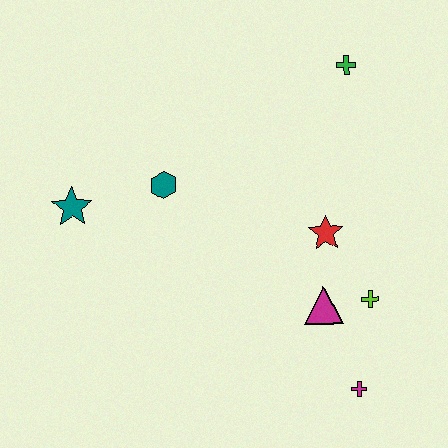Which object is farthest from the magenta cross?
The teal star is farthest from the magenta cross.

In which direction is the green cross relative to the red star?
The green cross is above the red star.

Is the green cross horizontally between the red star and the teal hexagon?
No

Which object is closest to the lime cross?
The magenta triangle is closest to the lime cross.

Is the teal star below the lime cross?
No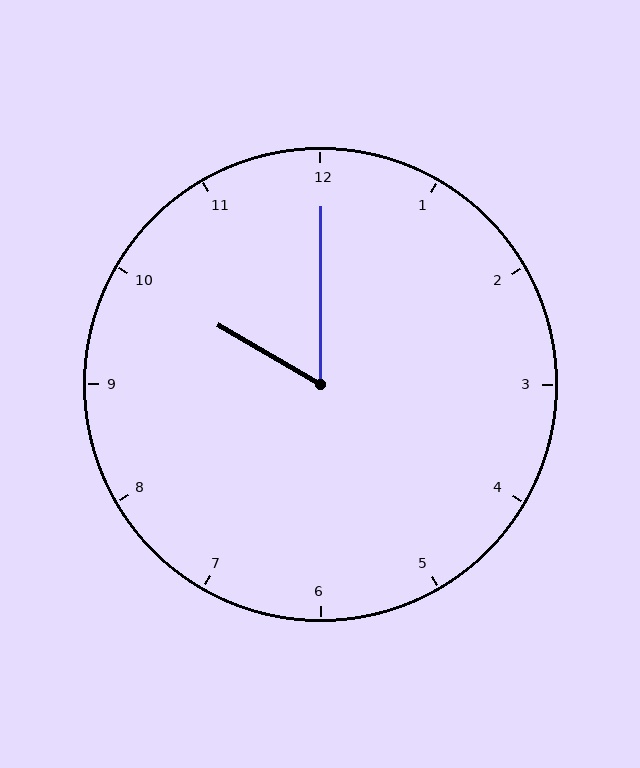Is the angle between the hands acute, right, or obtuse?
It is acute.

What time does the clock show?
10:00.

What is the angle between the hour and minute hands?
Approximately 60 degrees.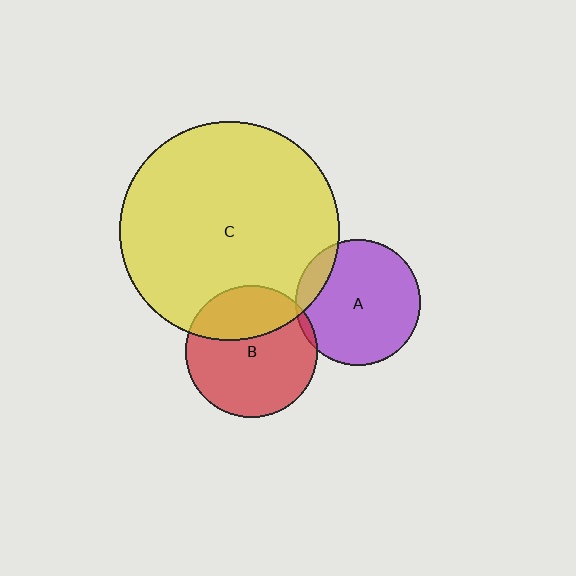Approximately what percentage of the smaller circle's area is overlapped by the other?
Approximately 30%.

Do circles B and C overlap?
Yes.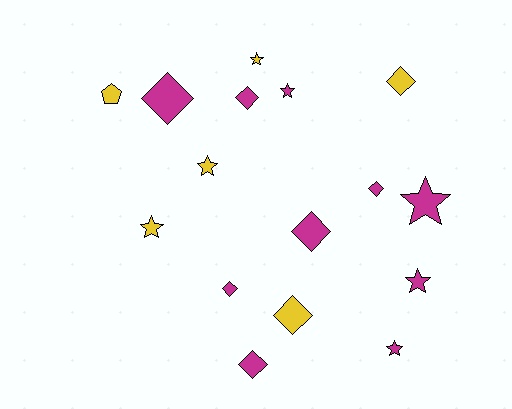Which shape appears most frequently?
Diamond, with 8 objects.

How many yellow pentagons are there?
There is 1 yellow pentagon.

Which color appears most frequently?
Magenta, with 10 objects.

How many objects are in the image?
There are 16 objects.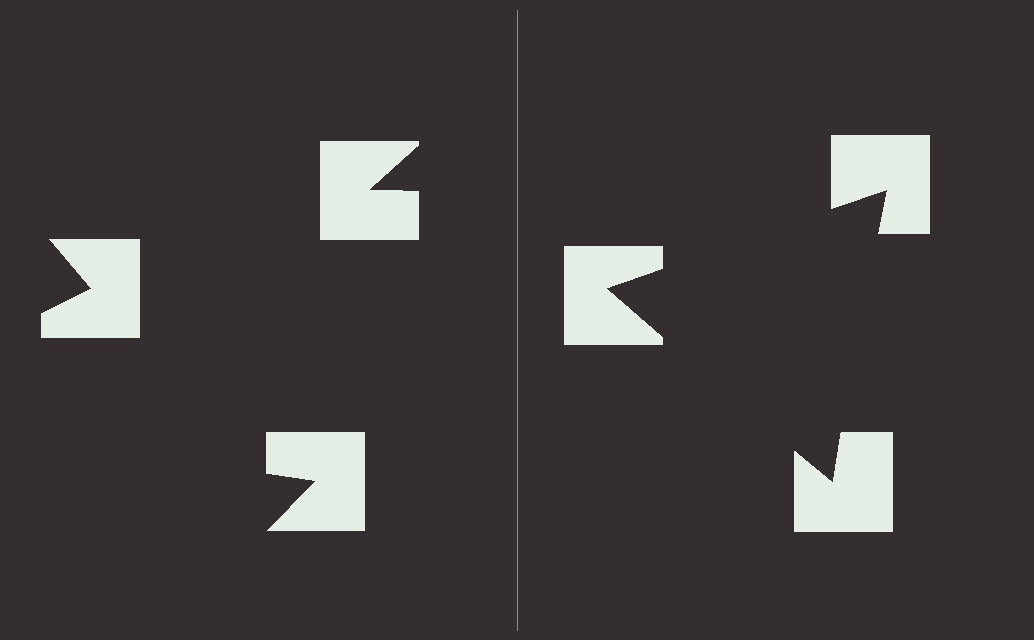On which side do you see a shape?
An illusory triangle appears on the right side. On the left side the wedge cuts are rotated, so no coherent shape forms.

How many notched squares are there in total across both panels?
6 — 3 on each side.